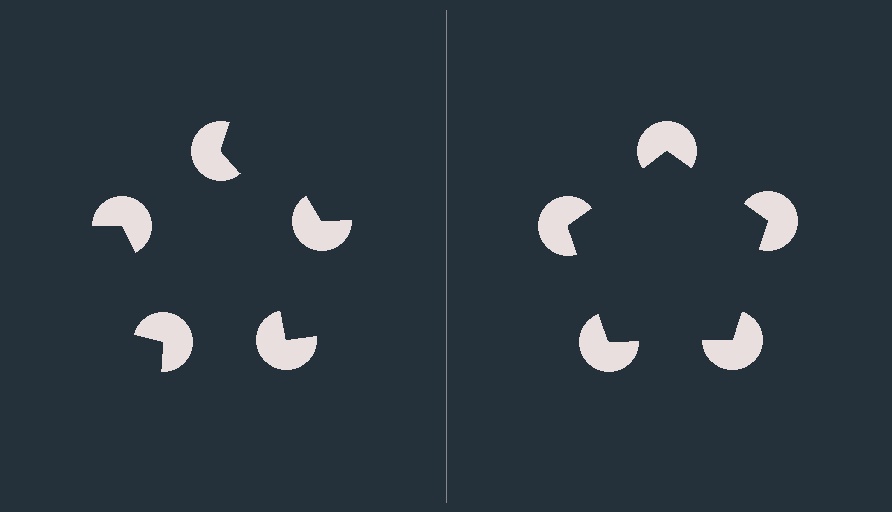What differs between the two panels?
The pac-man discs are positioned identically on both sides; only the wedge orientations differ. On the right they align to a pentagon; on the left they are misaligned.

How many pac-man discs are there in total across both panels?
10 — 5 on each side.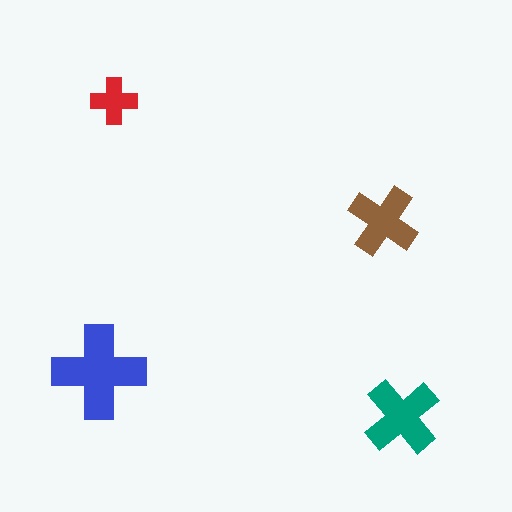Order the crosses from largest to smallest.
the blue one, the teal one, the brown one, the red one.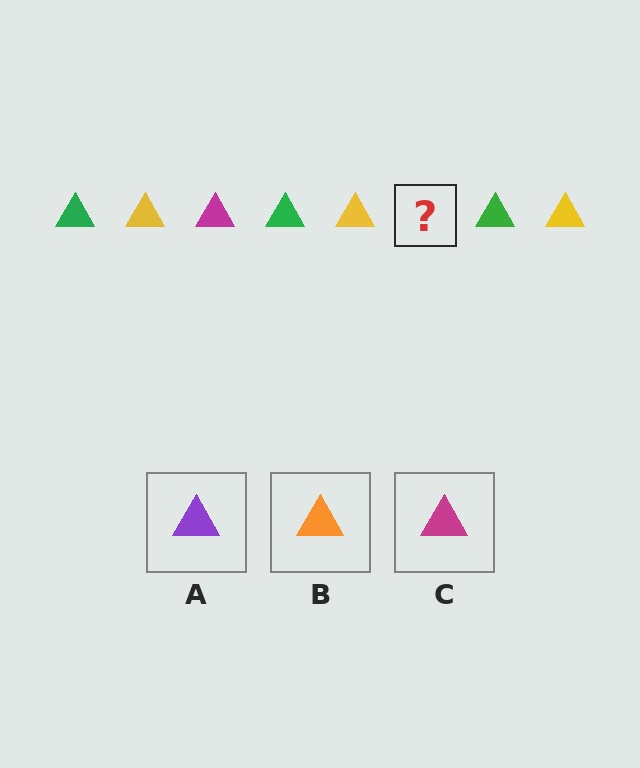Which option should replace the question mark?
Option C.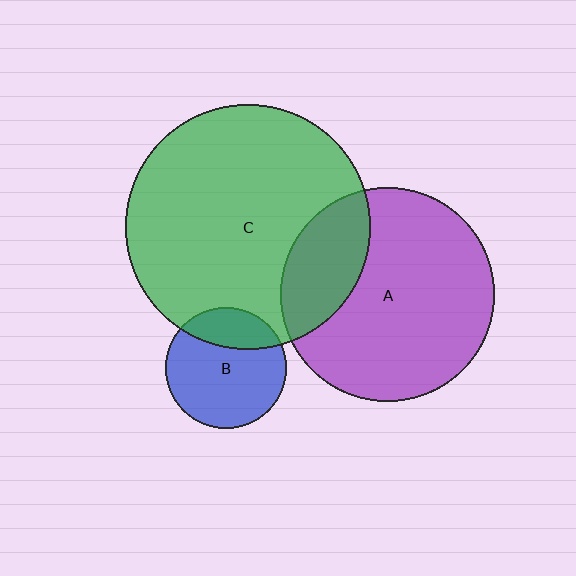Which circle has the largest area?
Circle C (green).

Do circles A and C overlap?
Yes.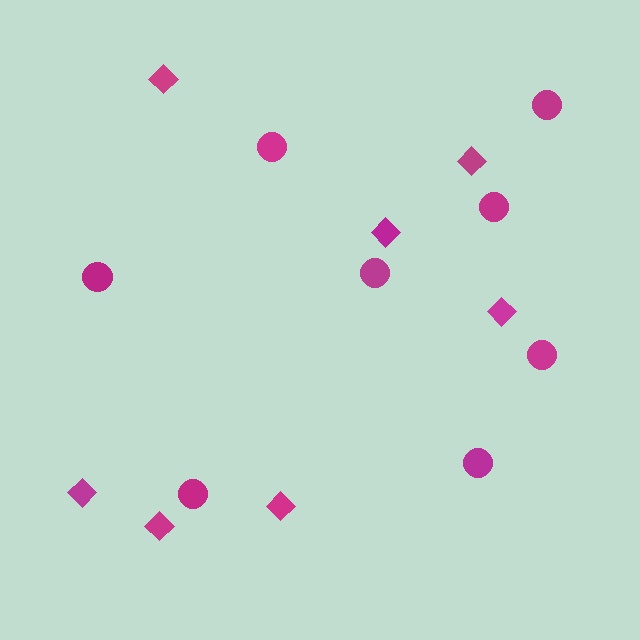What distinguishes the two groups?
There are 2 groups: one group of circles (8) and one group of diamonds (7).